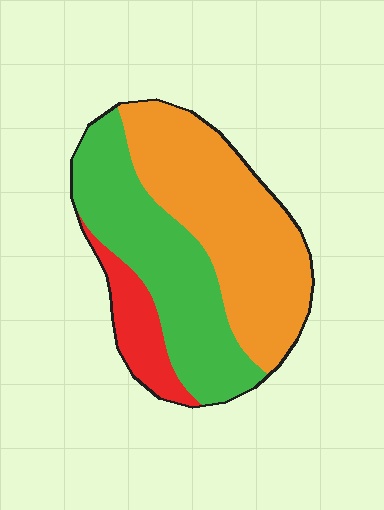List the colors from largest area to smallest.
From largest to smallest: orange, green, red.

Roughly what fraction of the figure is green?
Green takes up about two fifths (2/5) of the figure.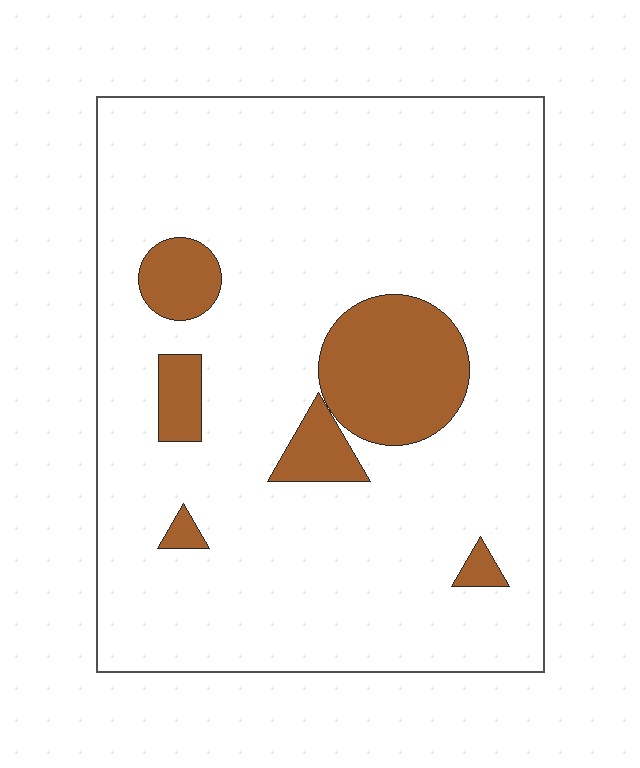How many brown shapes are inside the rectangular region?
6.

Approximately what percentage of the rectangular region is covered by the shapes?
Approximately 15%.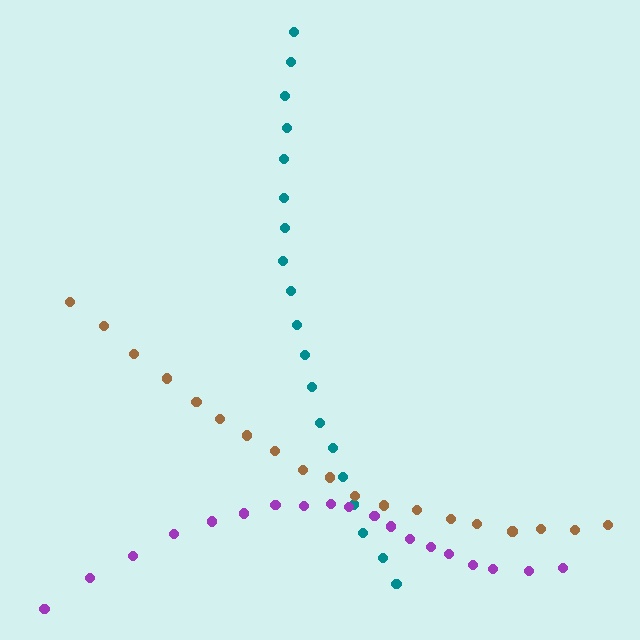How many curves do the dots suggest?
There are 3 distinct paths.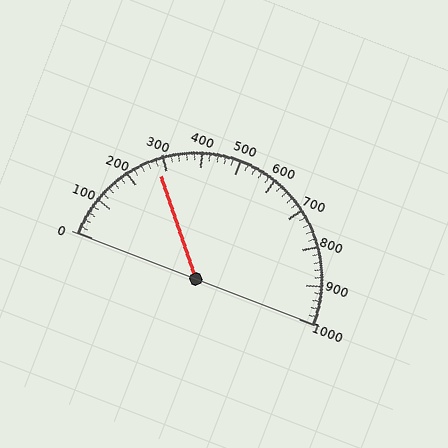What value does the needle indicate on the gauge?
The needle indicates approximately 280.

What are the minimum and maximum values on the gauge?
The gauge ranges from 0 to 1000.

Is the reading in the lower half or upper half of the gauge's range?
The reading is in the lower half of the range (0 to 1000).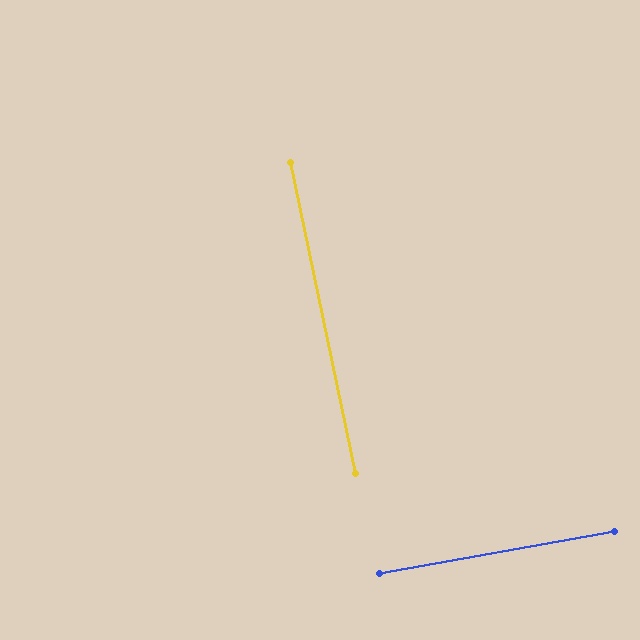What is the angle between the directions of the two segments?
Approximately 88 degrees.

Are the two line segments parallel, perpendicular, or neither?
Perpendicular — they meet at approximately 88°.